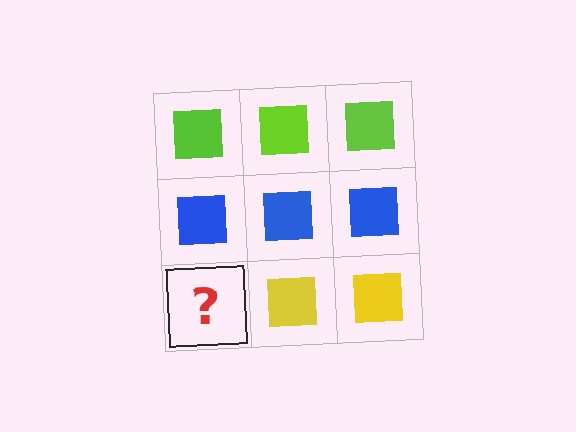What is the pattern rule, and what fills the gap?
The rule is that each row has a consistent color. The gap should be filled with a yellow square.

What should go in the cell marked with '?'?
The missing cell should contain a yellow square.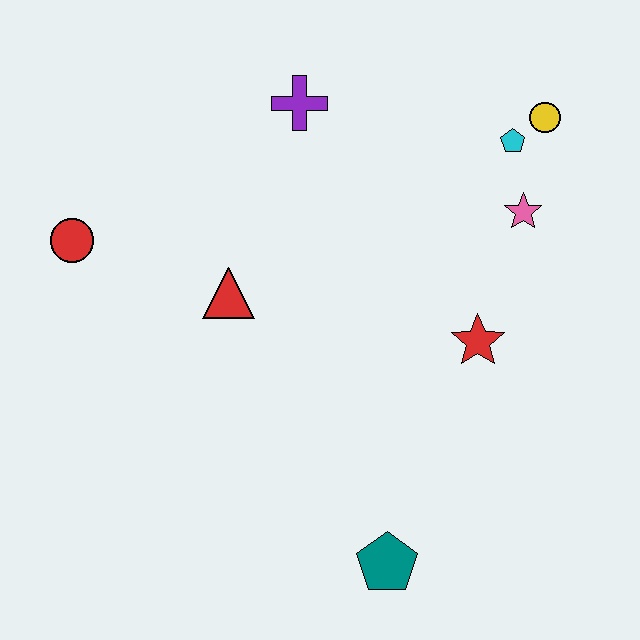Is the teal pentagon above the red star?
No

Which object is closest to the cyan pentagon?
The yellow circle is closest to the cyan pentagon.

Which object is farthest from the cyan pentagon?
The red circle is farthest from the cyan pentagon.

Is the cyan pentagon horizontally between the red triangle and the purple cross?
No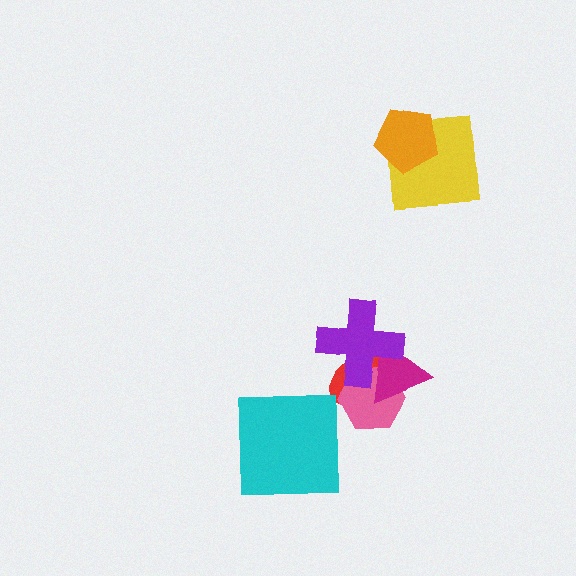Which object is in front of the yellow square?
The orange pentagon is in front of the yellow square.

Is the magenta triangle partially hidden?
Yes, it is partially covered by another shape.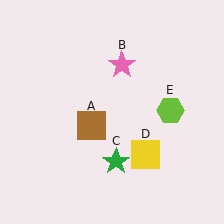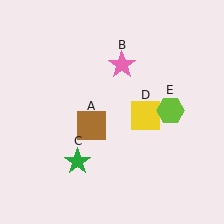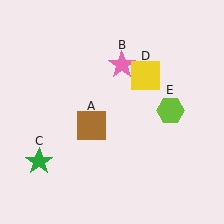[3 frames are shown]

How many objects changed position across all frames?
2 objects changed position: green star (object C), yellow square (object D).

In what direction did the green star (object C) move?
The green star (object C) moved left.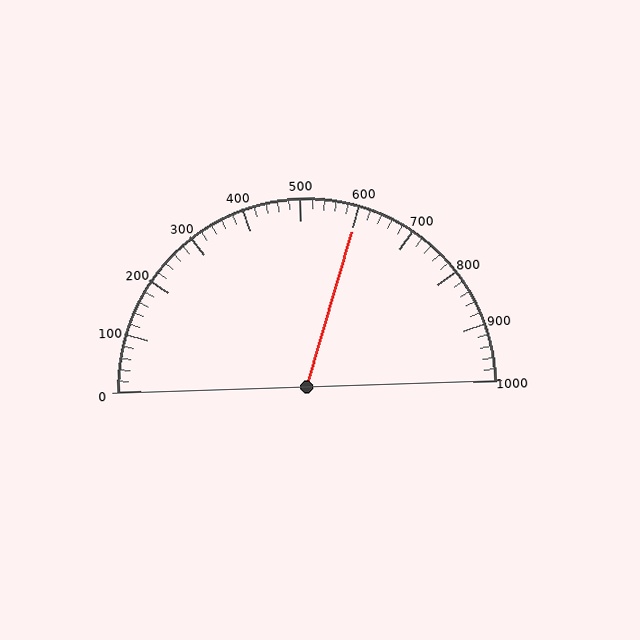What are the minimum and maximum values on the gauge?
The gauge ranges from 0 to 1000.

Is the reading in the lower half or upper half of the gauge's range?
The reading is in the upper half of the range (0 to 1000).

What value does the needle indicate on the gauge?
The needle indicates approximately 600.